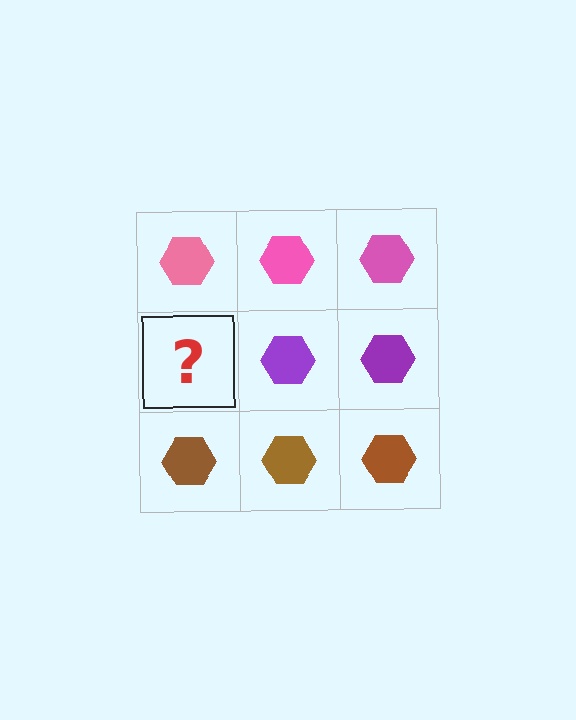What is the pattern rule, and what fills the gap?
The rule is that each row has a consistent color. The gap should be filled with a purple hexagon.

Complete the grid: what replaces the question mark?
The question mark should be replaced with a purple hexagon.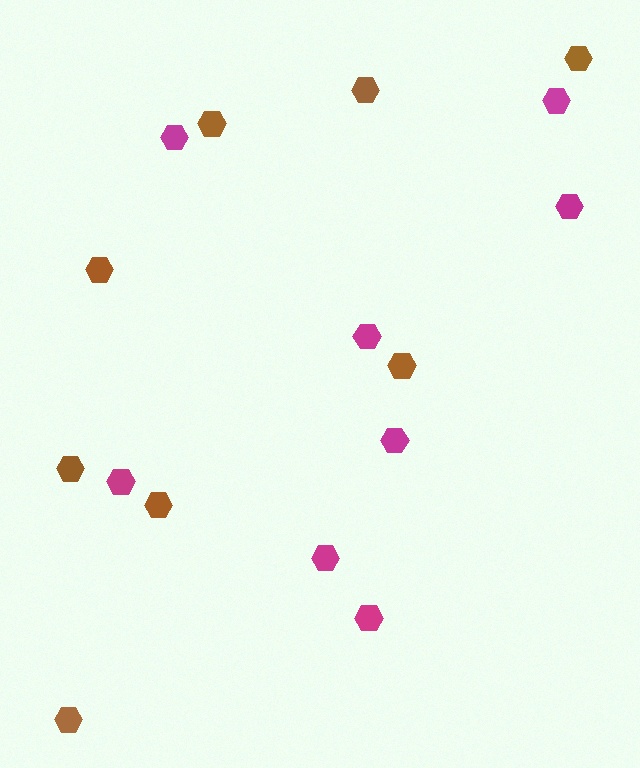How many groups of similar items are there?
There are 2 groups: one group of brown hexagons (8) and one group of magenta hexagons (8).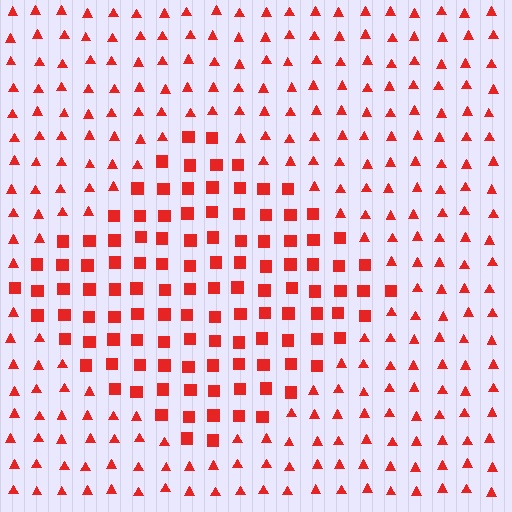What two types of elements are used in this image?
The image uses squares inside the diamond region and triangles outside it.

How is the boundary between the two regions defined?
The boundary is defined by a change in element shape: squares inside vs. triangles outside. All elements share the same color and spacing.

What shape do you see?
I see a diamond.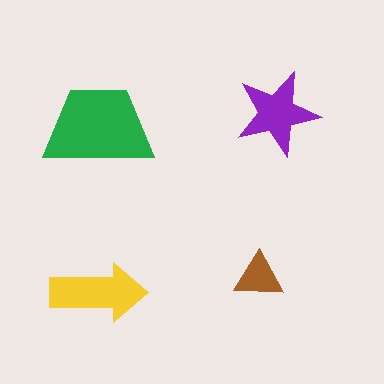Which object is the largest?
The green trapezoid.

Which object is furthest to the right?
The purple star is rightmost.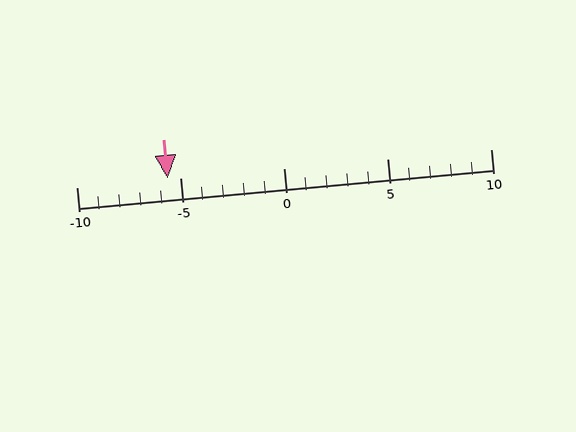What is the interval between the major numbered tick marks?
The major tick marks are spaced 5 units apart.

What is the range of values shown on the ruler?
The ruler shows values from -10 to 10.